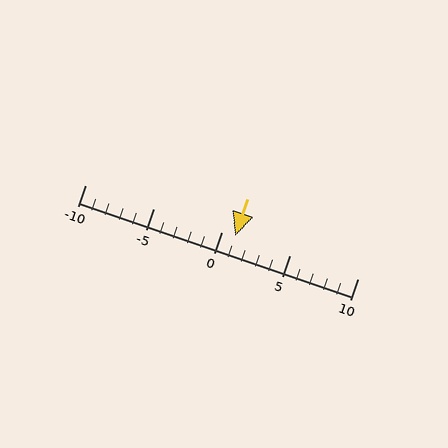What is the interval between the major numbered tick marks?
The major tick marks are spaced 5 units apart.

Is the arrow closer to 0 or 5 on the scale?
The arrow is closer to 0.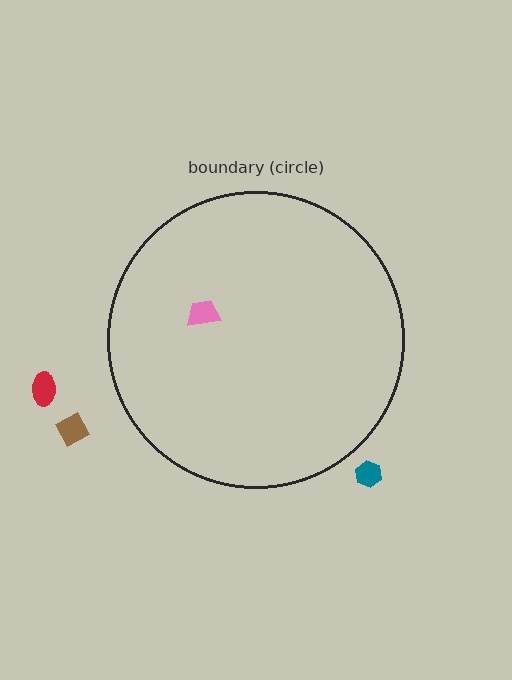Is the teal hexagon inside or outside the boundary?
Outside.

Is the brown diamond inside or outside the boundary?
Outside.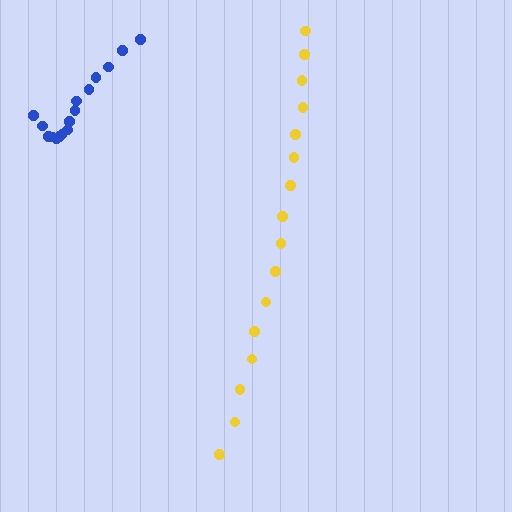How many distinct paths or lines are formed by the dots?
There are 2 distinct paths.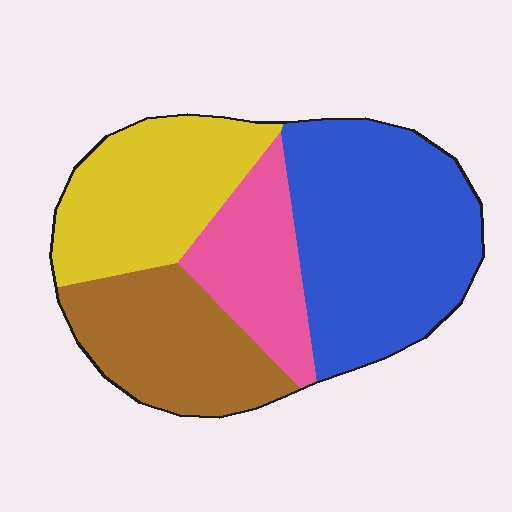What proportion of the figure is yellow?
Yellow covers roughly 25% of the figure.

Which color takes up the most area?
Blue, at roughly 40%.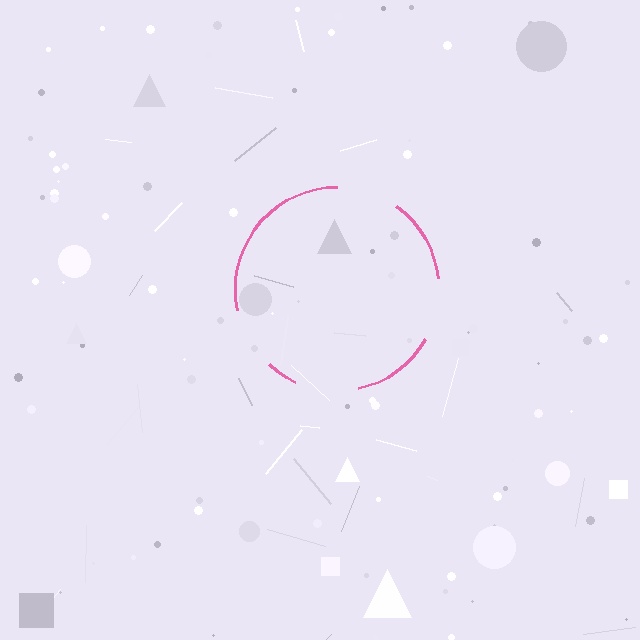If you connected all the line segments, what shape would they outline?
They would outline a circle.